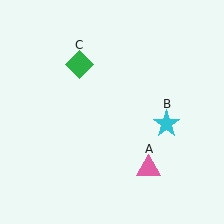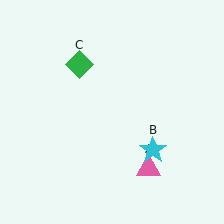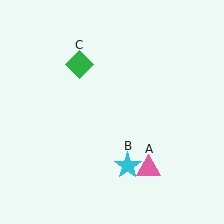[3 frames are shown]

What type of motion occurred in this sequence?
The cyan star (object B) rotated clockwise around the center of the scene.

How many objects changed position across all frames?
1 object changed position: cyan star (object B).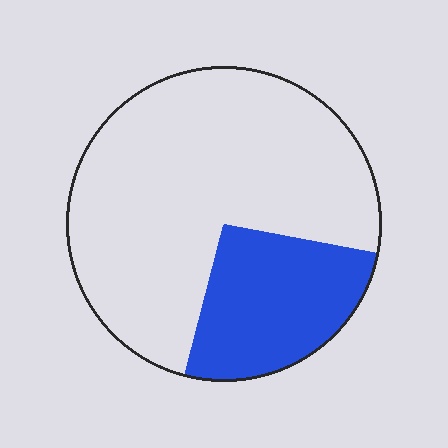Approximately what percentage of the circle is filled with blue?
Approximately 25%.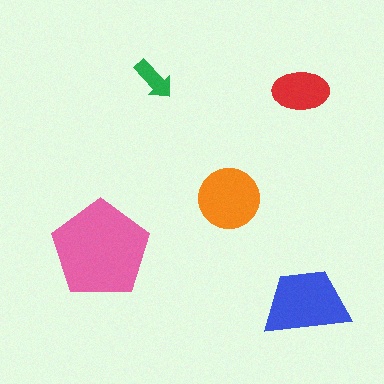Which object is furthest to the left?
The pink pentagon is leftmost.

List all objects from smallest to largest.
The green arrow, the red ellipse, the orange circle, the blue trapezoid, the pink pentagon.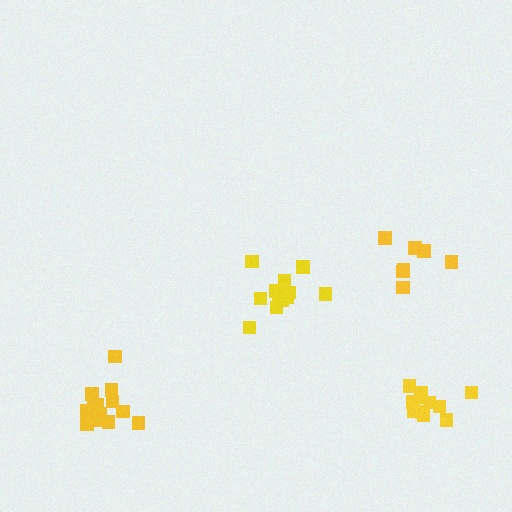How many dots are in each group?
Group 1: 7 dots, Group 2: 12 dots, Group 3: 13 dots, Group 4: 11 dots (43 total).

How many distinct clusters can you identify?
There are 4 distinct clusters.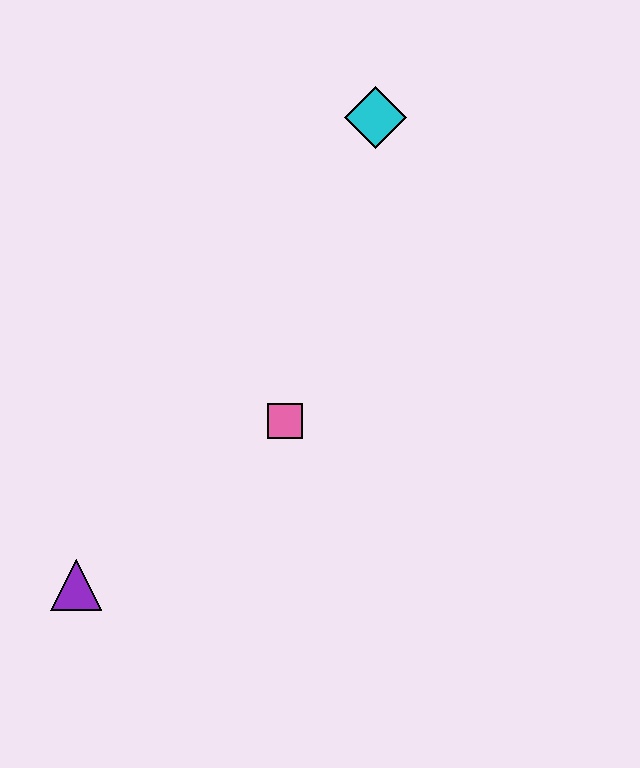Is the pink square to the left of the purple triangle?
No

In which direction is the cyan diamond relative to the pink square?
The cyan diamond is above the pink square.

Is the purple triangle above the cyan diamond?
No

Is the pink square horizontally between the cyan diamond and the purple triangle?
Yes